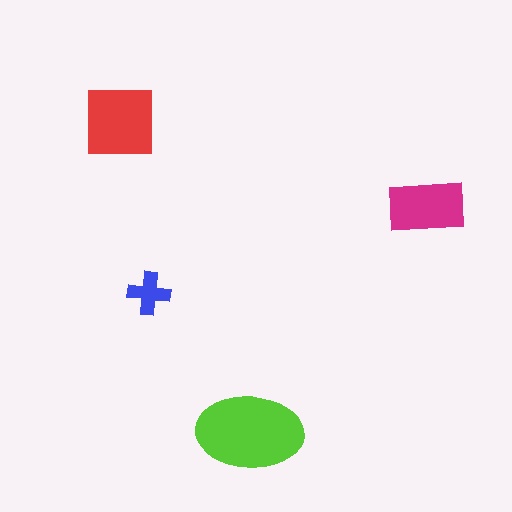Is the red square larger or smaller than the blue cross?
Larger.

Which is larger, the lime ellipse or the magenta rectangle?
The lime ellipse.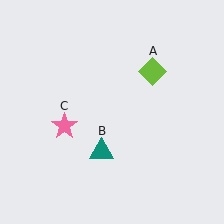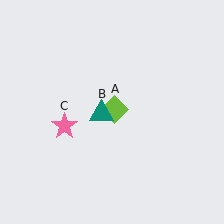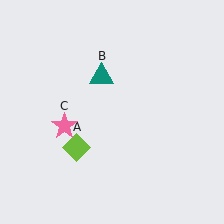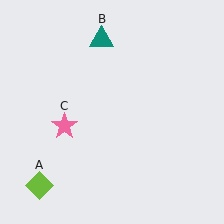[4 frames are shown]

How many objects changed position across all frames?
2 objects changed position: lime diamond (object A), teal triangle (object B).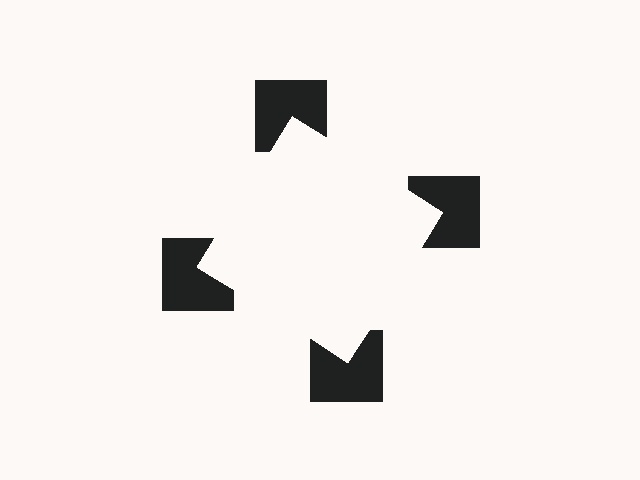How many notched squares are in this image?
There are 4 — one at each vertex of the illusory square.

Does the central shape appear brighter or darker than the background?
It typically appears slightly brighter than the background, even though no actual brightness change is drawn.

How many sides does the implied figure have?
4 sides.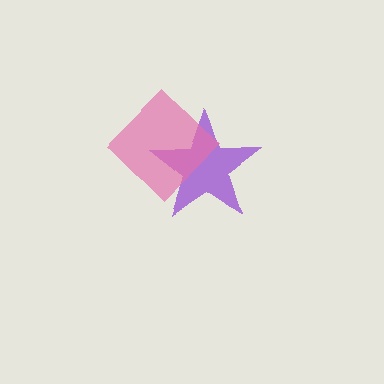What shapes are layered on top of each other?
The layered shapes are: a purple star, a pink diamond.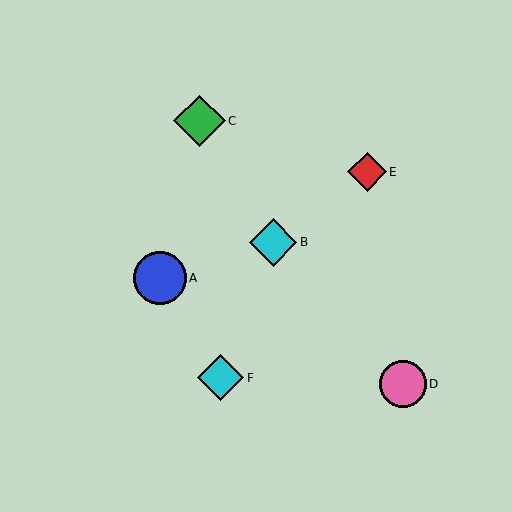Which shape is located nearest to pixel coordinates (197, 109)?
The green diamond (labeled C) at (199, 121) is nearest to that location.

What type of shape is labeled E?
Shape E is a red diamond.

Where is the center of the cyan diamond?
The center of the cyan diamond is at (273, 242).